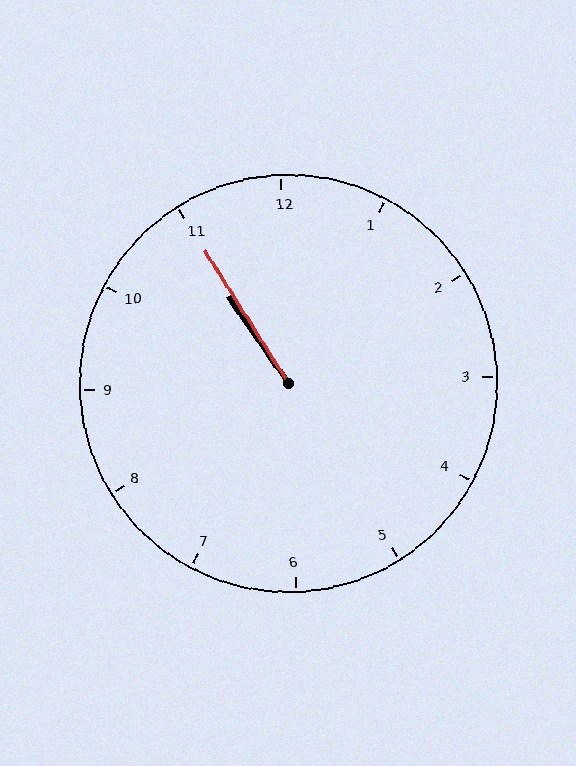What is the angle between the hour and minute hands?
Approximately 2 degrees.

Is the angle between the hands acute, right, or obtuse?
It is acute.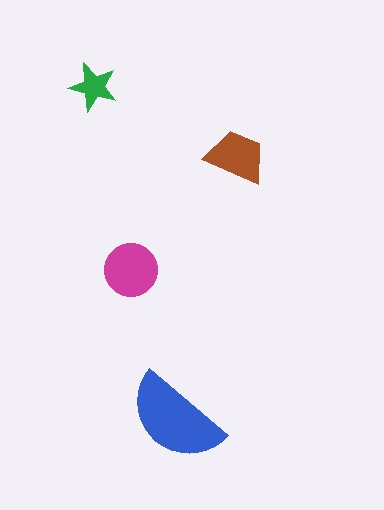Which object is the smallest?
The green star.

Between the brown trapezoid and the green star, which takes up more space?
The brown trapezoid.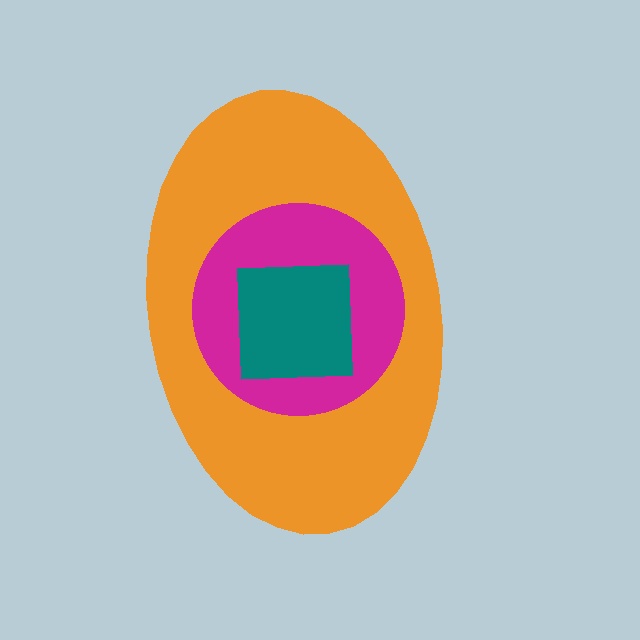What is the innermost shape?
The teal square.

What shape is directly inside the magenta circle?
The teal square.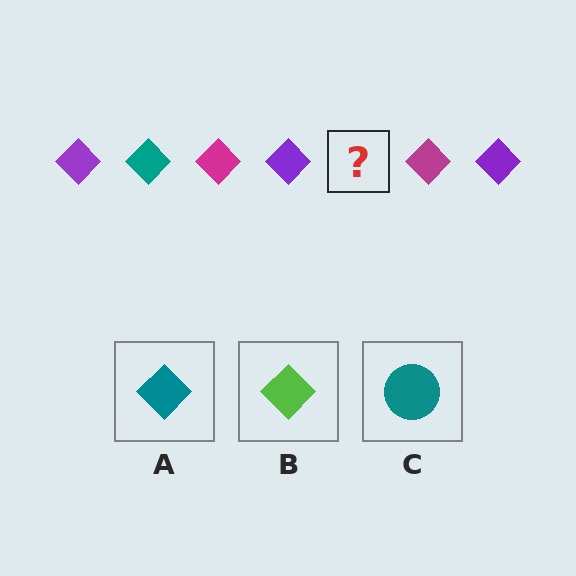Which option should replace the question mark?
Option A.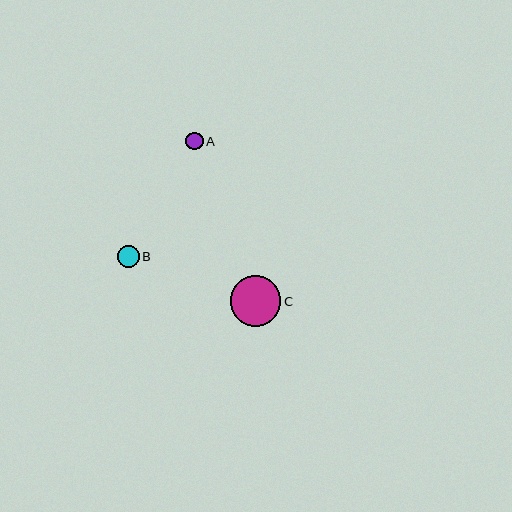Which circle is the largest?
Circle C is the largest with a size of approximately 50 pixels.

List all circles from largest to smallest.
From largest to smallest: C, B, A.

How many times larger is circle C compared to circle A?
Circle C is approximately 2.9 times the size of circle A.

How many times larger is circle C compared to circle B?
Circle C is approximately 2.3 times the size of circle B.